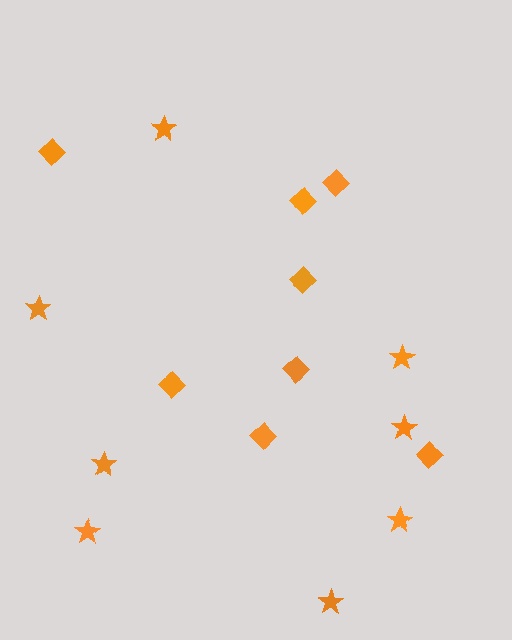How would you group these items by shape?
There are 2 groups: one group of diamonds (8) and one group of stars (8).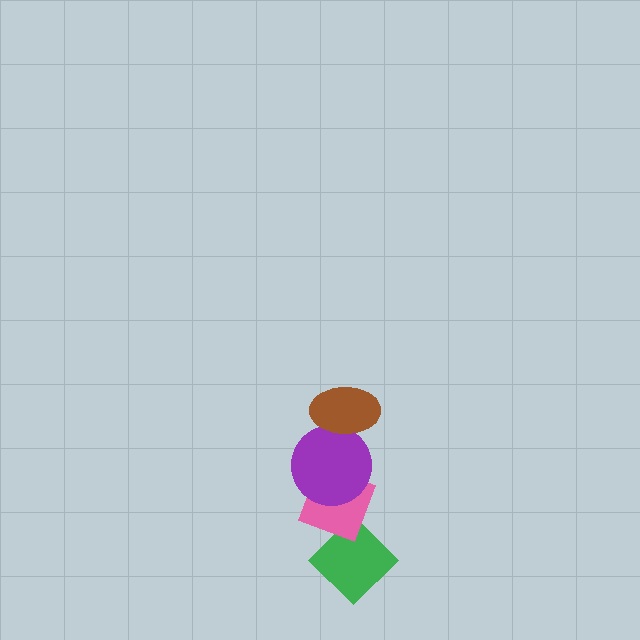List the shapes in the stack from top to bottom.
From top to bottom: the brown ellipse, the purple circle, the pink diamond, the green diamond.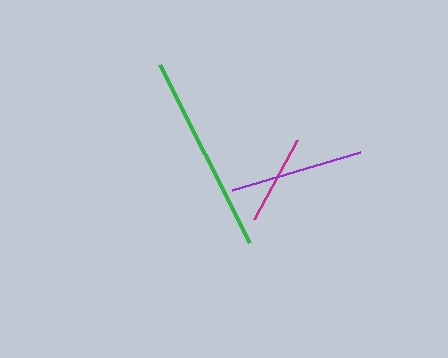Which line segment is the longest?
The green line is the longest at approximately 200 pixels.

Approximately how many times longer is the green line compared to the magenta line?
The green line is approximately 2.2 times the length of the magenta line.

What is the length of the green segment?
The green segment is approximately 200 pixels long.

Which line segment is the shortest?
The magenta line is the shortest at approximately 90 pixels.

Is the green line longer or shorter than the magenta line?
The green line is longer than the magenta line.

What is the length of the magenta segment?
The magenta segment is approximately 90 pixels long.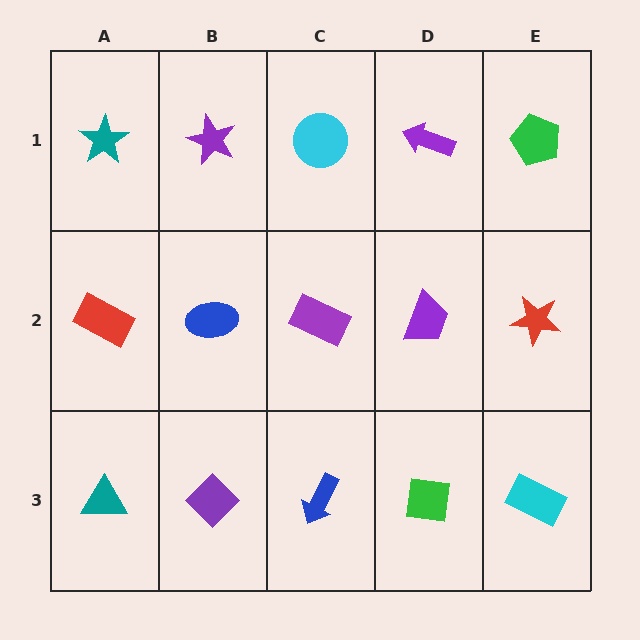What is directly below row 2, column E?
A cyan rectangle.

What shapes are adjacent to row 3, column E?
A red star (row 2, column E), a green square (row 3, column D).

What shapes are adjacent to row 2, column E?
A green pentagon (row 1, column E), a cyan rectangle (row 3, column E), a purple trapezoid (row 2, column D).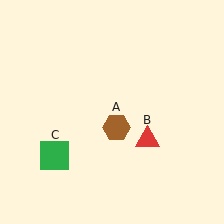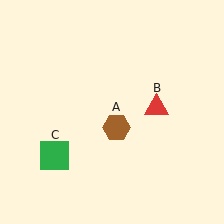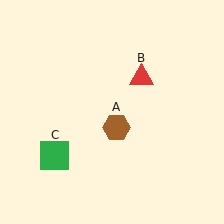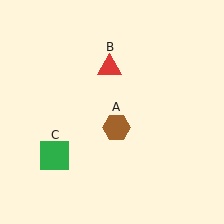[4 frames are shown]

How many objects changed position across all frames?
1 object changed position: red triangle (object B).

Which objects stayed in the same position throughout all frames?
Brown hexagon (object A) and green square (object C) remained stationary.